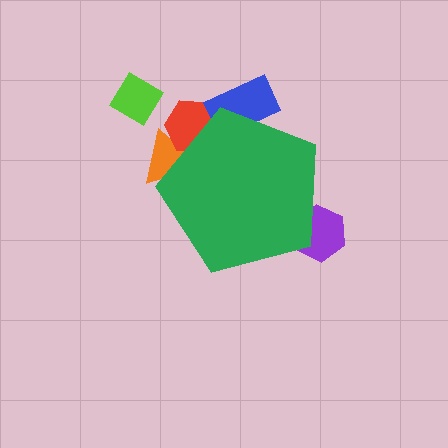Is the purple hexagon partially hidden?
Yes, the purple hexagon is partially hidden behind the green pentagon.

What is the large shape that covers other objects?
A green pentagon.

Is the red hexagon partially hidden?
Yes, the red hexagon is partially hidden behind the green pentagon.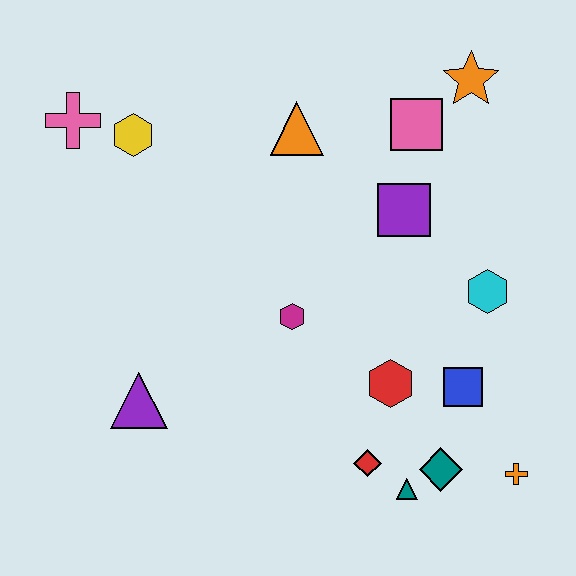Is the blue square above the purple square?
No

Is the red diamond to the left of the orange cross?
Yes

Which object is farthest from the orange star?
The purple triangle is farthest from the orange star.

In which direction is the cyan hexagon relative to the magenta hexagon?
The cyan hexagon is to the right of the magenta hexagon.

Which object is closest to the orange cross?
The teal diamond is closest to the orange cross.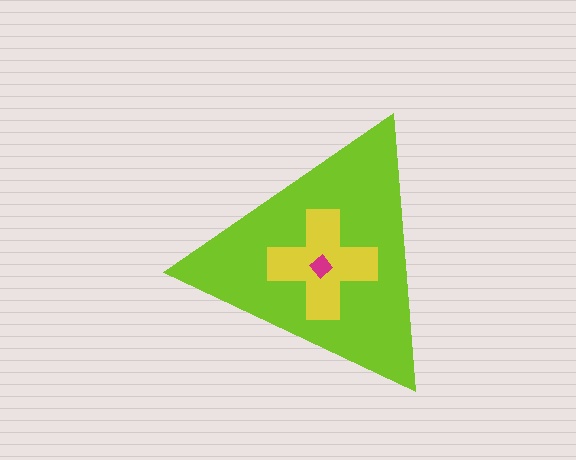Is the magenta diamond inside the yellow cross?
Yes.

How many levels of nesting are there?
3.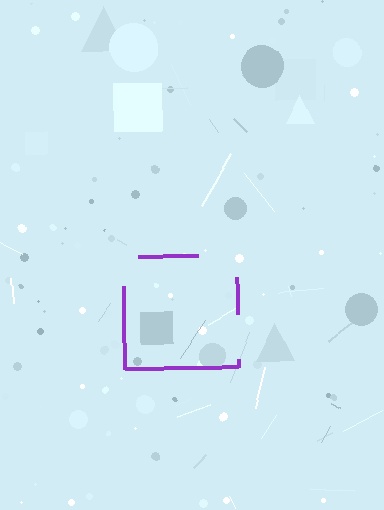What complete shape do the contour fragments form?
The contour fragments form a square.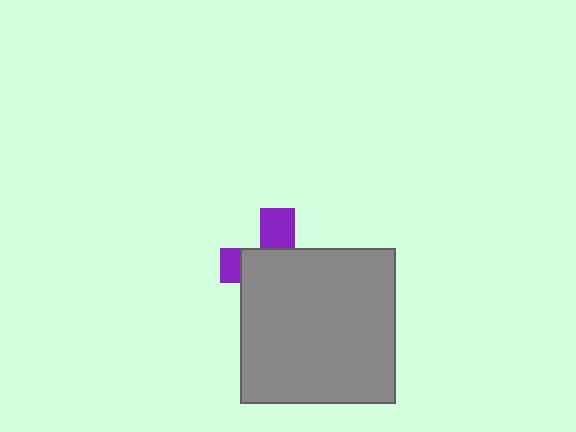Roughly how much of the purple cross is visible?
A small part of it is visible (roughly 31%).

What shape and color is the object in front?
The object in front is a gray square.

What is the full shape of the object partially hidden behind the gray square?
The partially hidden object is a purple cross.